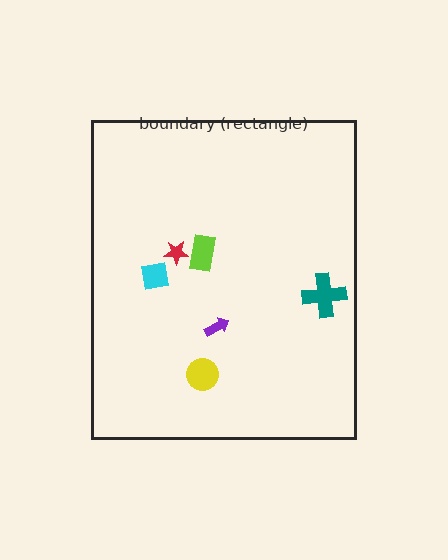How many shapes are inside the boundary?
6 inside, 0 outside.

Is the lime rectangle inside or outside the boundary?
Inside.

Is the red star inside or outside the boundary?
Inside.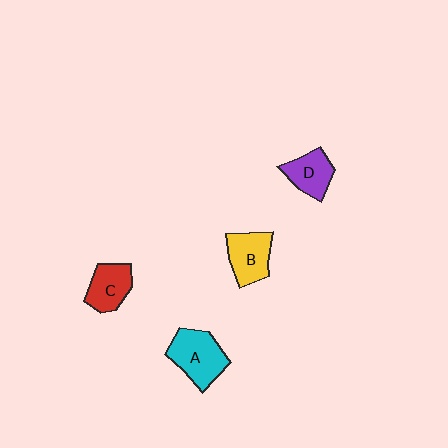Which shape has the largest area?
Shape A (cyan).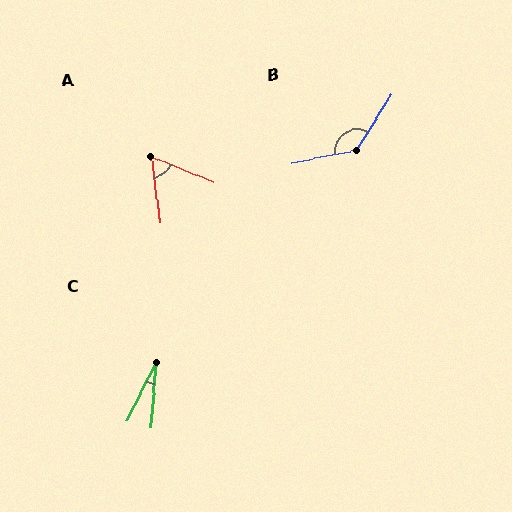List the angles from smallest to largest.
C (22°), A (59°), B (133°).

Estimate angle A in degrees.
Approximately 59 degrees.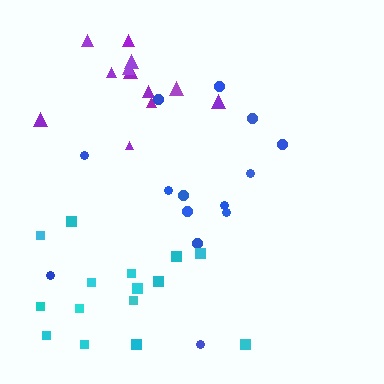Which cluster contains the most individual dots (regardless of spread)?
Cyan (16).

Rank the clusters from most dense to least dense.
cyan, purple, blue.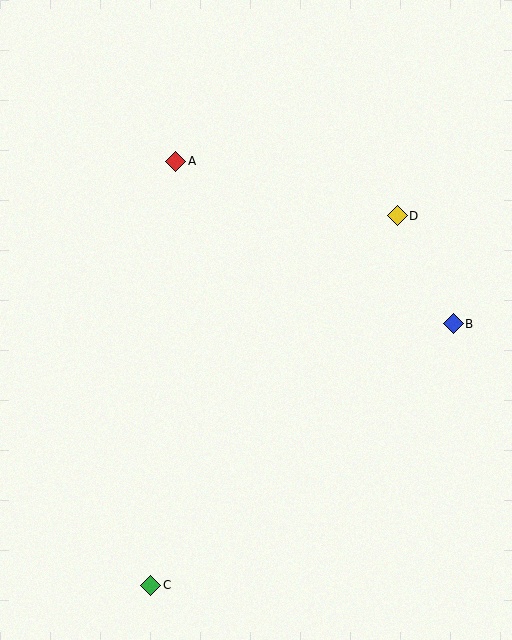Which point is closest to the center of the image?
Point D at (397, 216) is closest to the center.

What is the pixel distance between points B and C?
The distance between B and C is 400 pixels.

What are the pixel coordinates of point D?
Point D is at (397, 216).